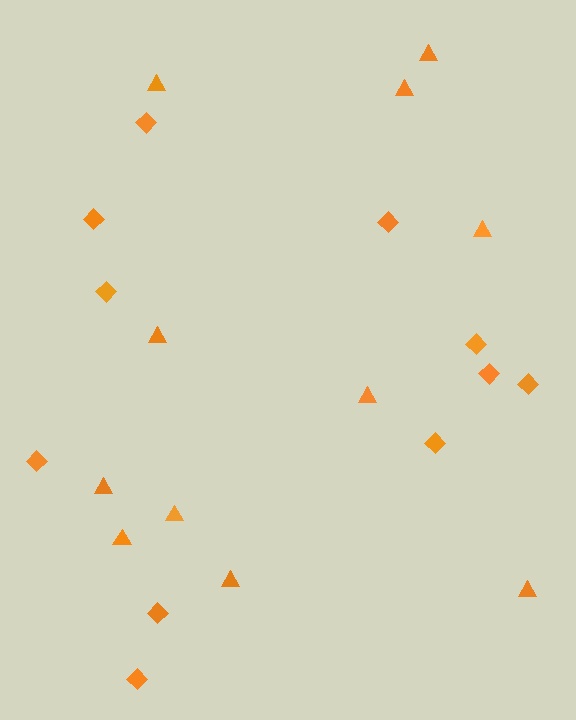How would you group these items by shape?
There are 2 groups: one group of diamonds (11) and one group of triangles (11).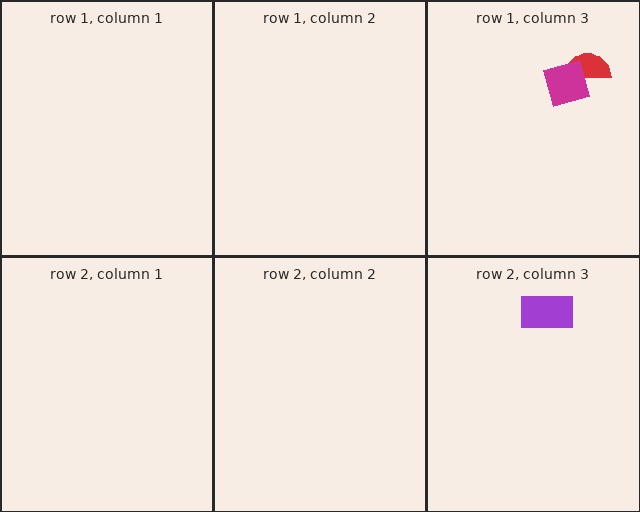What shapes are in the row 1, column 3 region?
The red semicircle, the magenta diamond.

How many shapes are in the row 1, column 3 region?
2.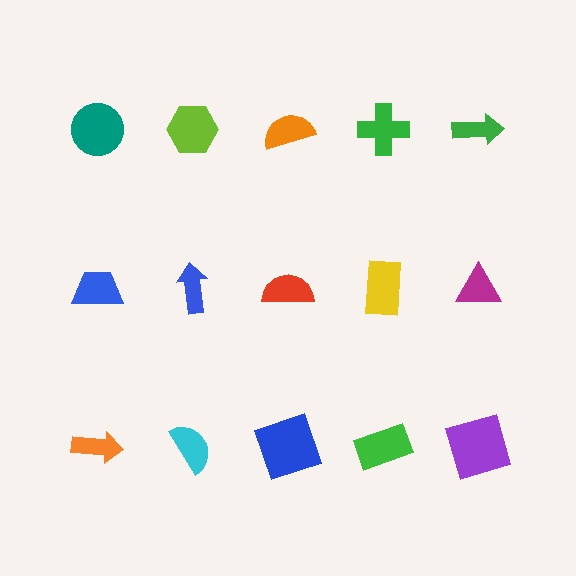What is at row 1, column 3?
An orange semicircle.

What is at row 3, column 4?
A green rectangle.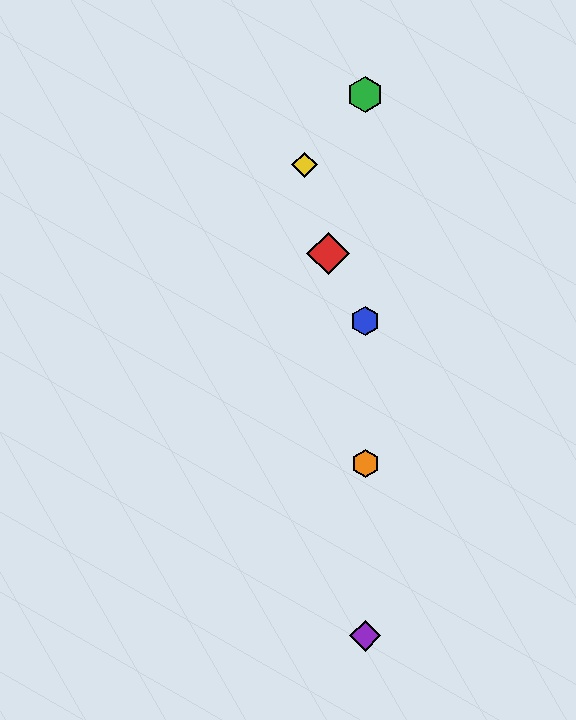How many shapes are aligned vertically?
4 shapes (the blue hexagon, the green hexagon, the purple diamond, the orange hexagon) are aligned vertically.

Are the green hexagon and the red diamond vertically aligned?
No, the green hexagon is at x≈365 and the red diamond is at x≈328.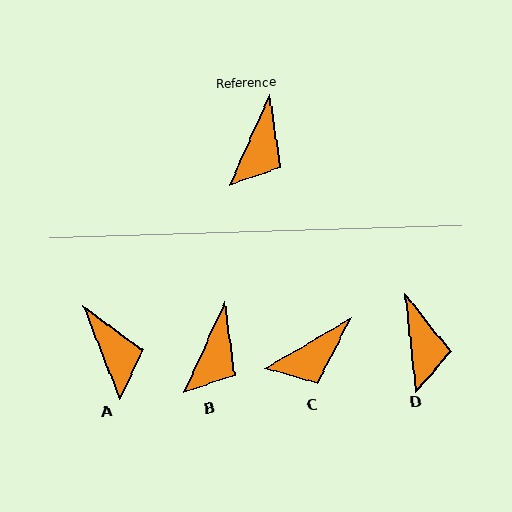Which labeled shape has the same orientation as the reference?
B.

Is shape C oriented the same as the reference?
No, it is off by about 36 degrees.